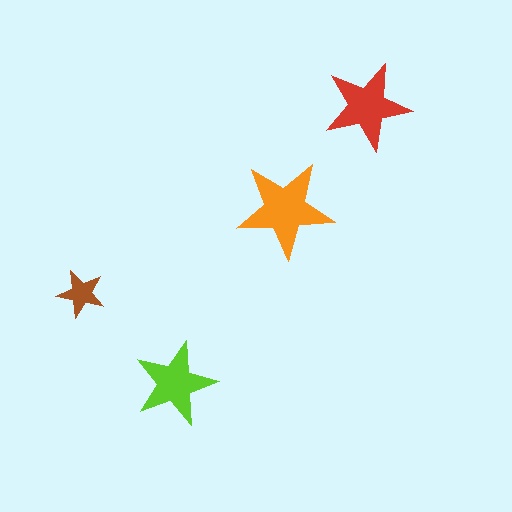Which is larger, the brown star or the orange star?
The orange one.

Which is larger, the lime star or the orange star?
The orange one.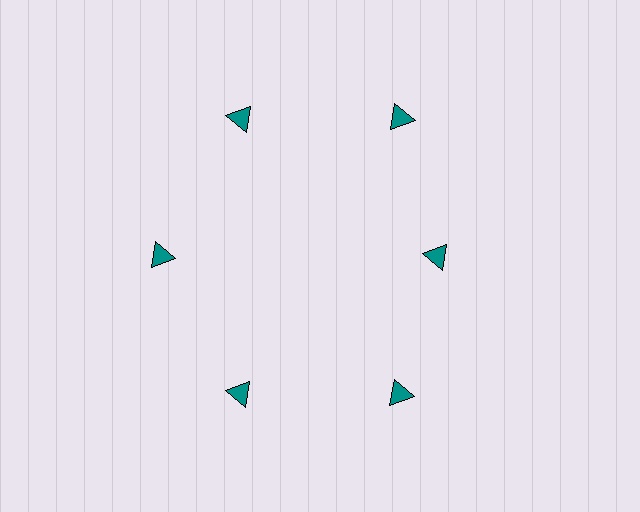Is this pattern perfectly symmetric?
No. The 6 teal triangles are arranged in a ring, but one element near the 3 o'clock position is pulled inward toward the center, breaking the 6-fold rotational symmetry.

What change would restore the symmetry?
The symmetry would be restored by moving it outward, back onto the ring so that all 6 triangles sit at equal angles and equal distance from the center.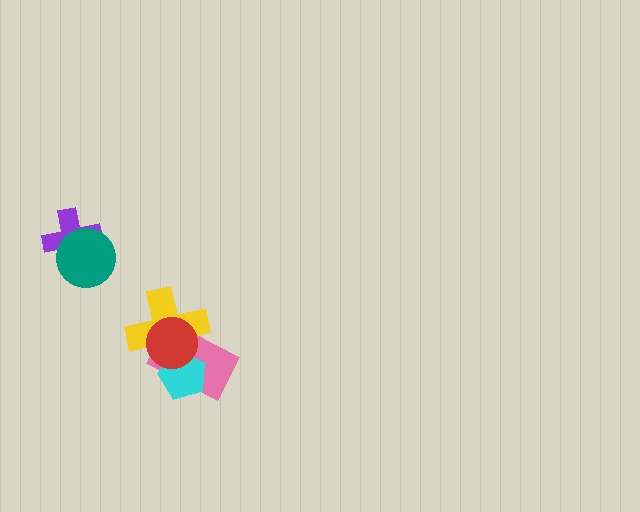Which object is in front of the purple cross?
The teal circle is in front of the purple cross.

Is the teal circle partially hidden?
No, no other shape covers it.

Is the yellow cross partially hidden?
Yes, it is partially covered by another shape.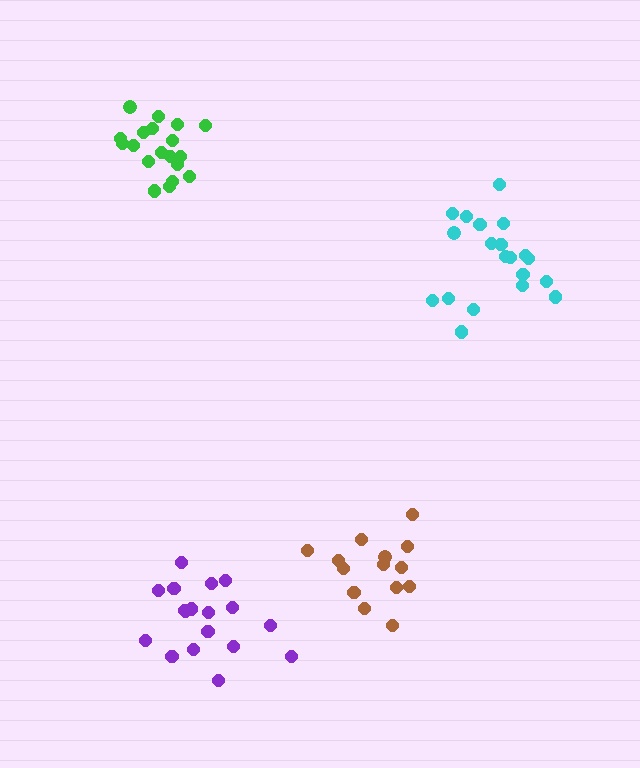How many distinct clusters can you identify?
There are 4 distinct clusters.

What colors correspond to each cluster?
The clusters are colored: green, brown, cyan, purple.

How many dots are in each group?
Group 1: 19 dots, Group 2: 14 dots, Group 3: 20 dots, Group 4: 18 dots (71 total).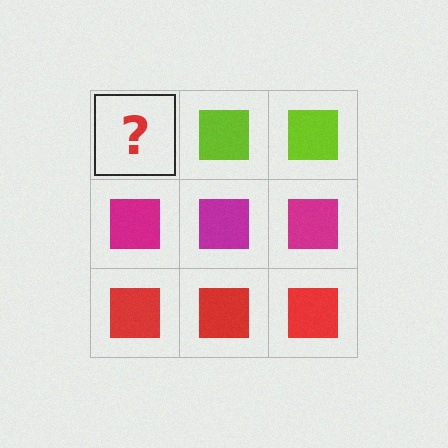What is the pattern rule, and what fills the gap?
The rule is that each row has a consistent color. The gap should be filled with a lime square.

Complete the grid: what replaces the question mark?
The question mark should be replaced with a lime square.